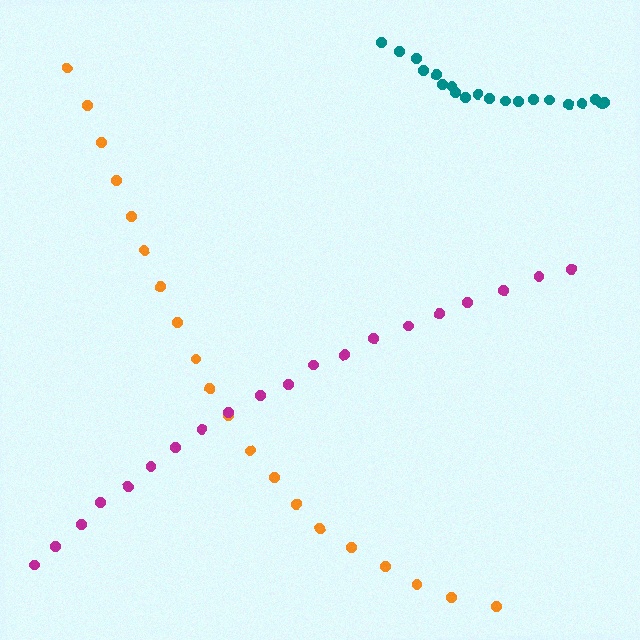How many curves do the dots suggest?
There are 3 distinct paths.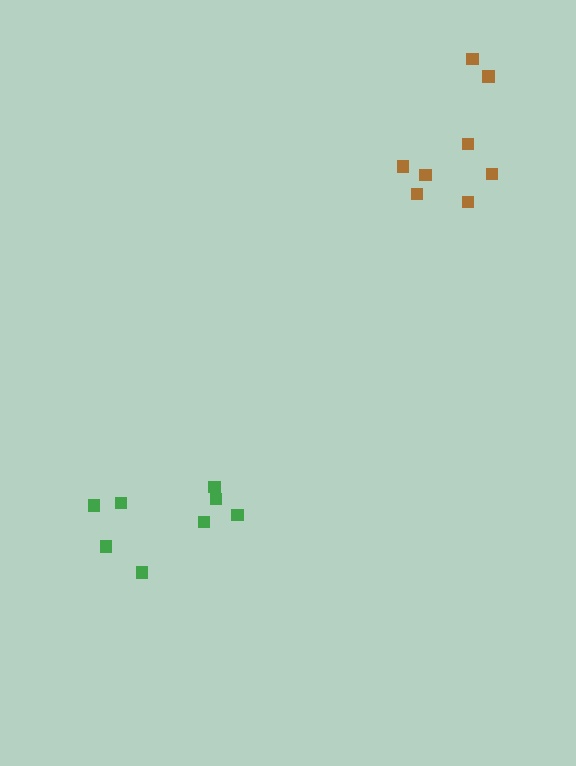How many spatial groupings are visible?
There are 2 spatial groupings.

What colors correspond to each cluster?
The clusters are colored: green, brown.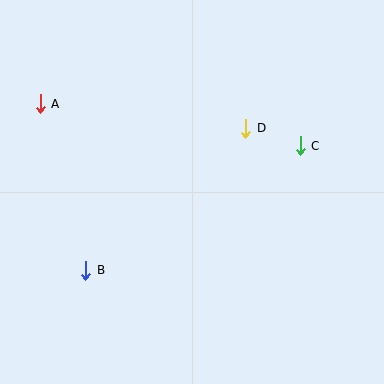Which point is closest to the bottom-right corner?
Point C is closest to the bottom-right corner.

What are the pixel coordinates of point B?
Point B is at (86, 270).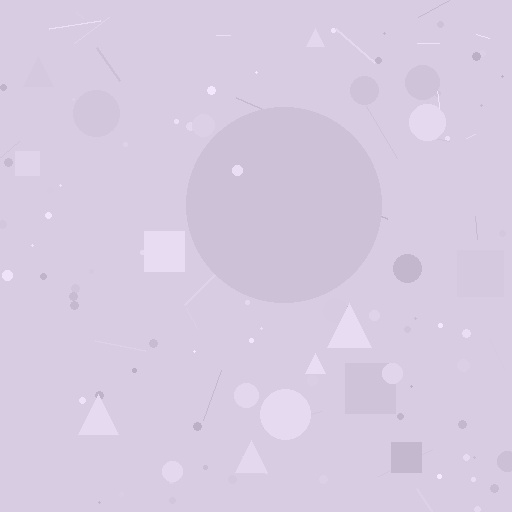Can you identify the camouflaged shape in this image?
The camouflaged shape is a circle.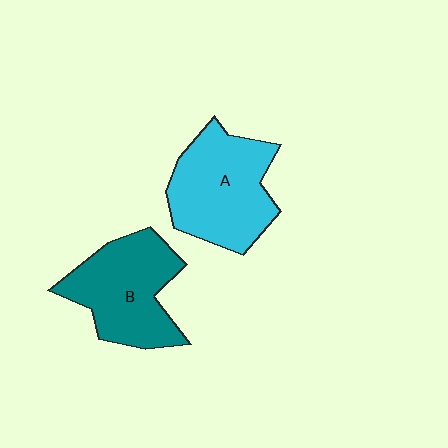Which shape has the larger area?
Shape A (cyan).